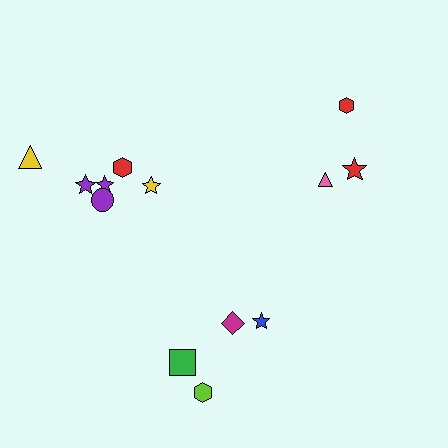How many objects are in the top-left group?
There are 6 objects.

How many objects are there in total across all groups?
There are 13 objects.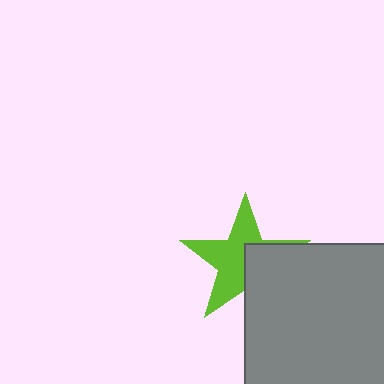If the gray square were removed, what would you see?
You would see the complete lime star.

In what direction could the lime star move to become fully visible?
The lime star could move toward the upper-left. That would shift it out from behind the gray square entirely.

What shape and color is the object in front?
The object in front is a gray square.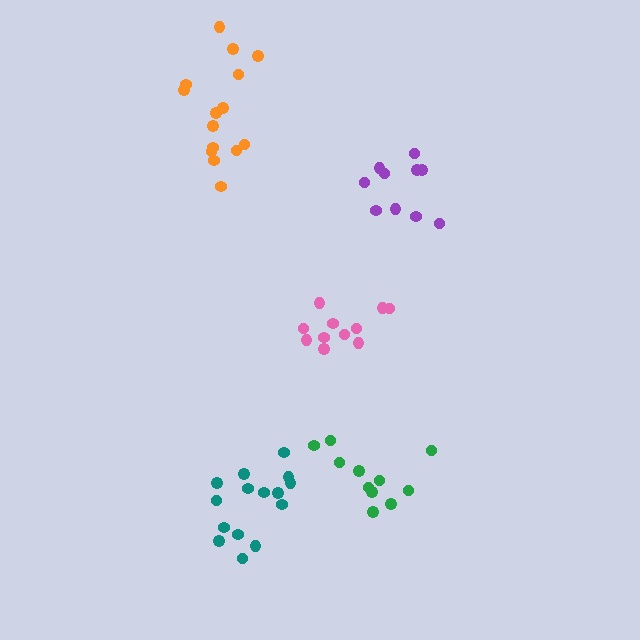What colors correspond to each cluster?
The clusters are colored: green, orange, purple, pink, teal.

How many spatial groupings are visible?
There are 5 spatial groupings.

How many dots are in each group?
Group 1: 11 dots, Group 2: 15 dots, Group 3: 10 dots, Group 4: 11 dots, Group 5: 15 dots (62 total).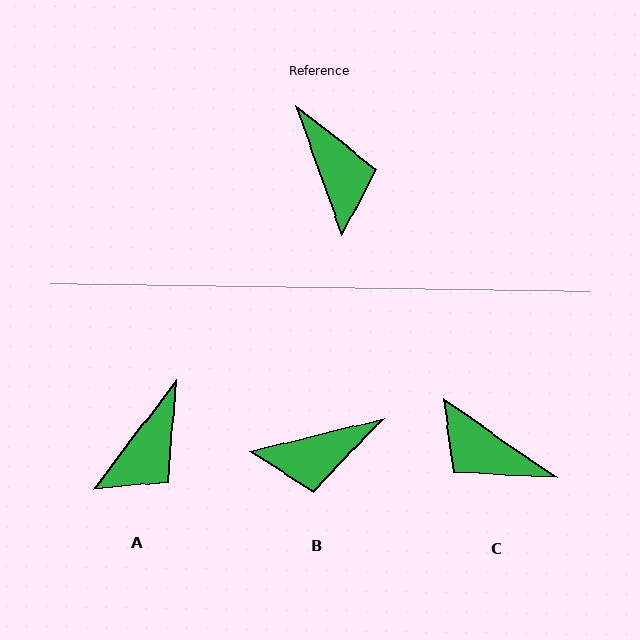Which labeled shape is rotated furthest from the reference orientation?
C, about 145 degrees away.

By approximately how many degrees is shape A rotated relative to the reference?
Approximately 57 degrees clockwise.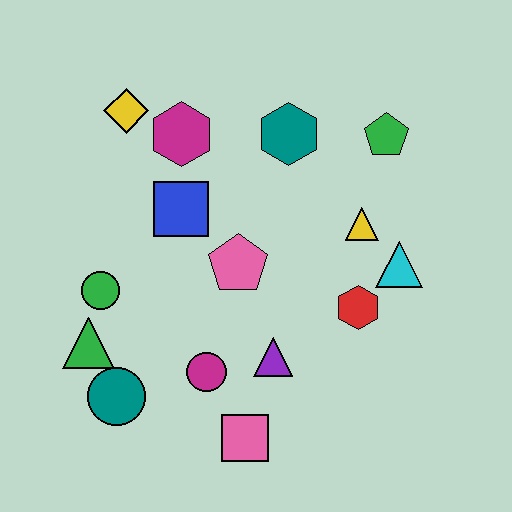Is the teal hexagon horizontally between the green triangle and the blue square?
No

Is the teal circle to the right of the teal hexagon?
No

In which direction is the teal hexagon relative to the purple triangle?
The teal hexagon is above the purple triangle.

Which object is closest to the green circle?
The green triangle is closest to the green circle.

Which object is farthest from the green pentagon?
The teal circle is farthest from the green pentagon.